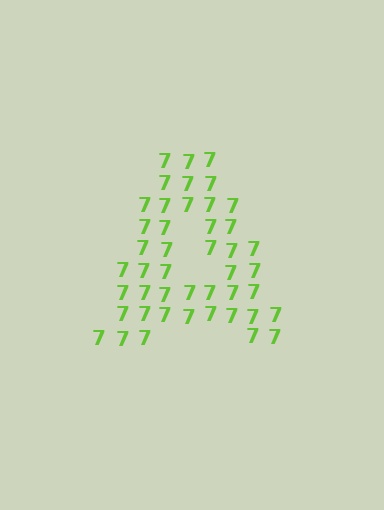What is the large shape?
The large shape is the letter A.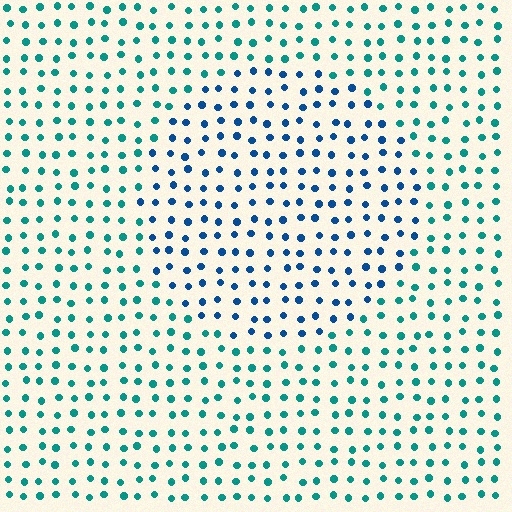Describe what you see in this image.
The image is filled with small teal elements in a uniform arrangement. A circle-shaped region is visible where the elements are tinted to a slightly different hue, forming a subtle color boundary.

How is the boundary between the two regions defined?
The boundary is defined purely by a slight shift in hue (about 37 degrees). Spacing, size, and orientation are identical on both sides.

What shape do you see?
I see a circle.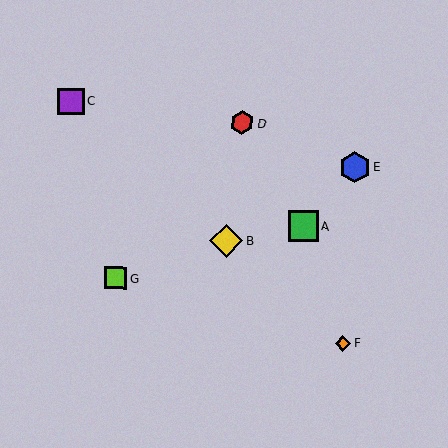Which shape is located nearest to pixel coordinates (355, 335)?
The orange diamond (labeled F) at (343, 343) is nearest to that location.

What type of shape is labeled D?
Shape D is a red hexagon.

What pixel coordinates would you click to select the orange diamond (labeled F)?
Click at (343, 343) to select the orange diamond F.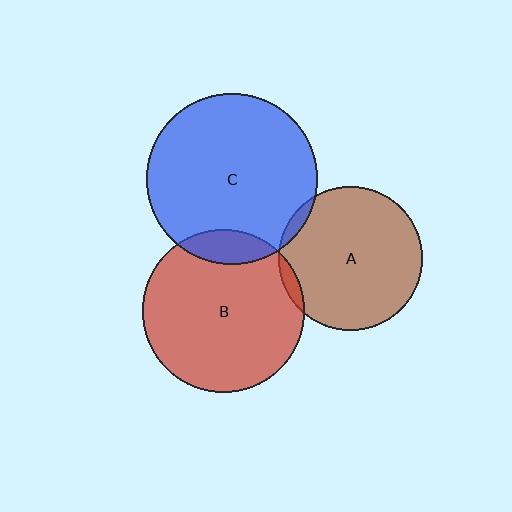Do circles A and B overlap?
Yes.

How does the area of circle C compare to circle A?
Approximately 1.4 times.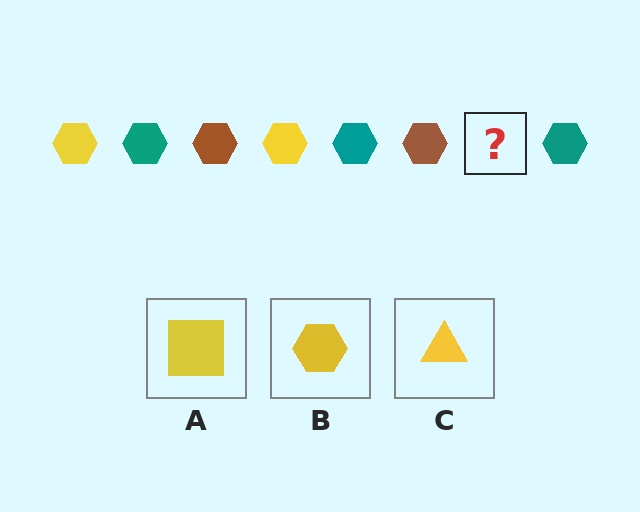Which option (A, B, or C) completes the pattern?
B.